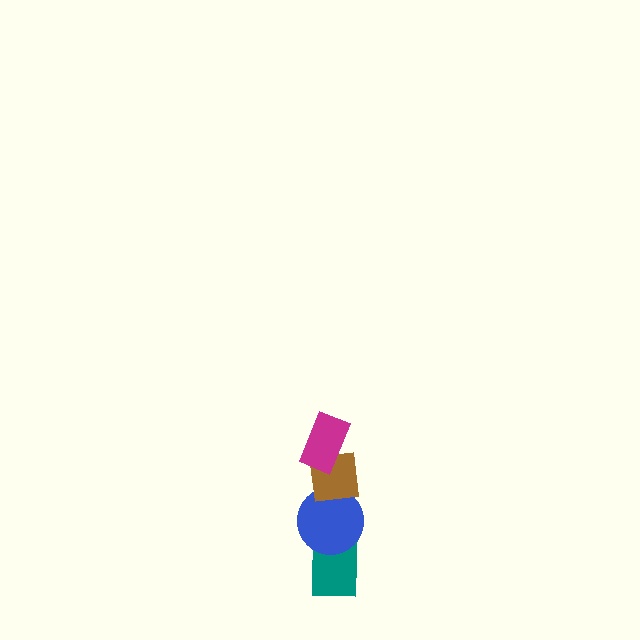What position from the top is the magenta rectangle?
The magenta rectangle is 1st from the top.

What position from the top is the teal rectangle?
The teal rectangle is 4th from the top.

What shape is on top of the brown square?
The magenta rectangle is on top of the brown square.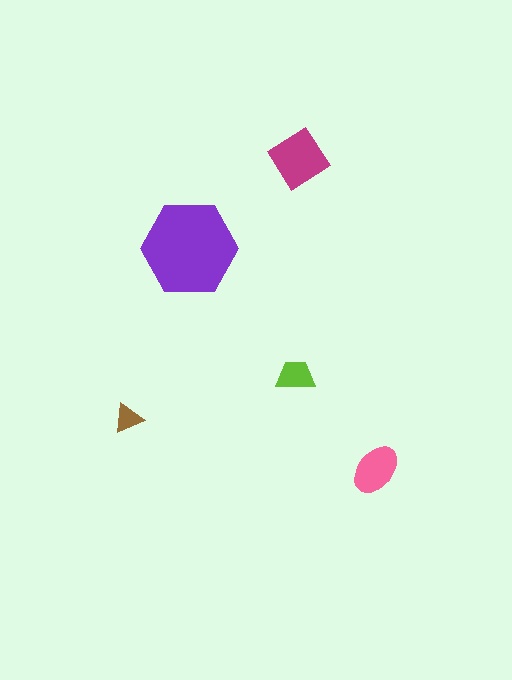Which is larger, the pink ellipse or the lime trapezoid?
The pink ellipse.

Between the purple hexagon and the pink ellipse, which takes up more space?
The purple hexagon.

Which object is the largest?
The purple hexagon.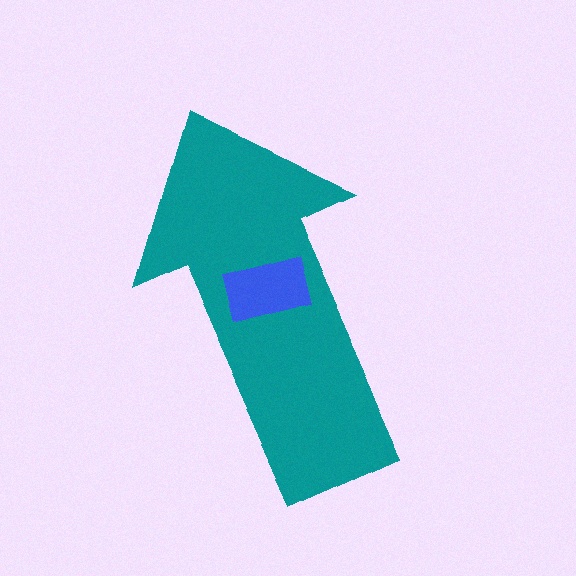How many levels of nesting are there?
2.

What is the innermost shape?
The blue rectangle.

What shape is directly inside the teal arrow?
The blue rectangle.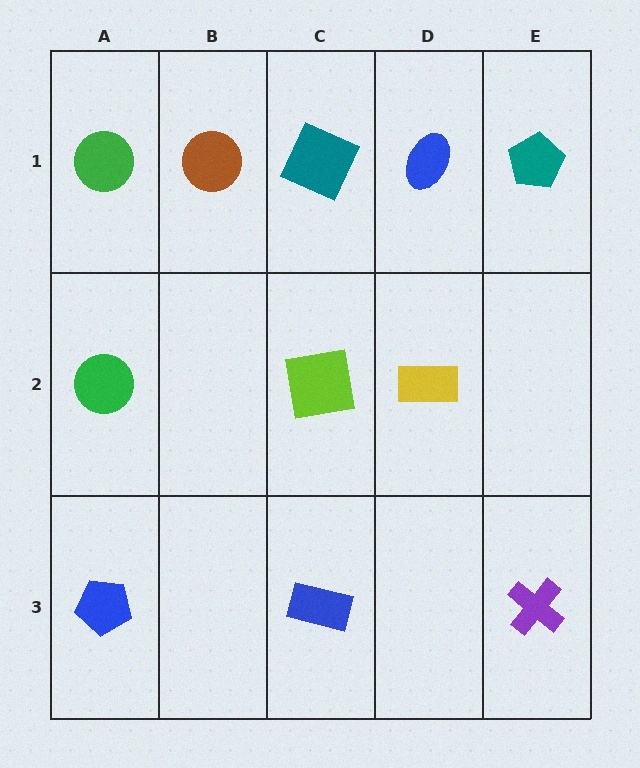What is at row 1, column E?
A teal pentagon.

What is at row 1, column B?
A brown circle.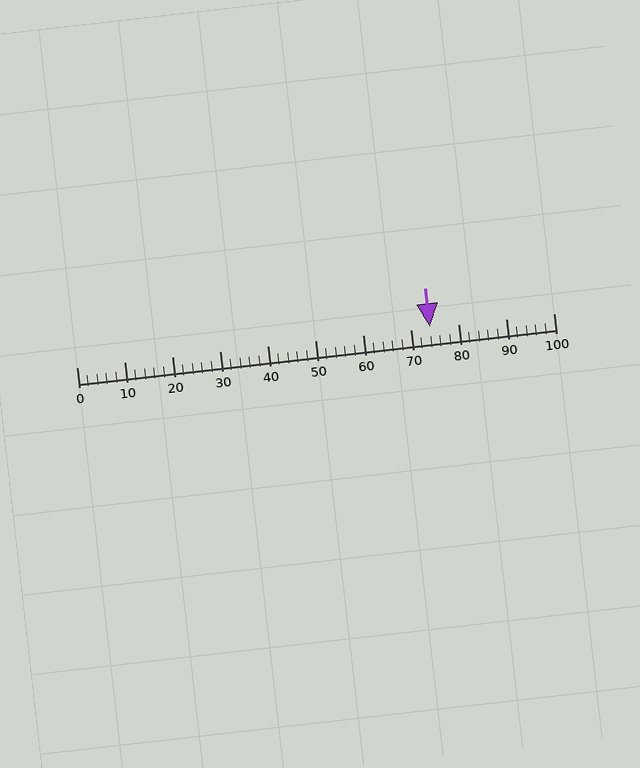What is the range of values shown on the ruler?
The ruler shows values from 0 to 100.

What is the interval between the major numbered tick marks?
The major tick marks are spaced 10 units apart.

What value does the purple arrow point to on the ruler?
The purple arrow points to approximately 74.